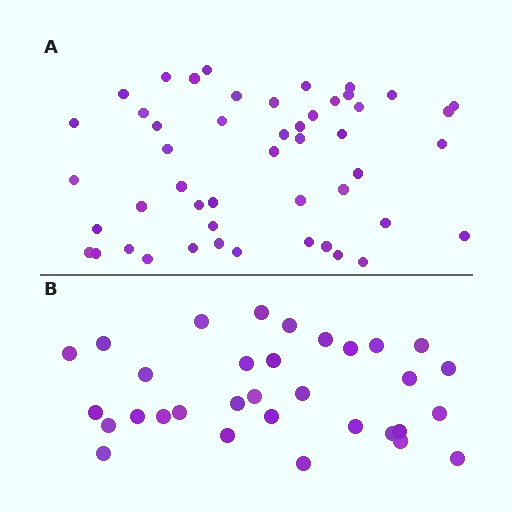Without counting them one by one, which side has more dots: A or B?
Region A (the top region) has more dots.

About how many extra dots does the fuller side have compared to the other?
Region A has approximately 15 more dots than region B.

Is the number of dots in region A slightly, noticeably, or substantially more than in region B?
Region A has substantially more. The ratio is roughly 1.5 to 1.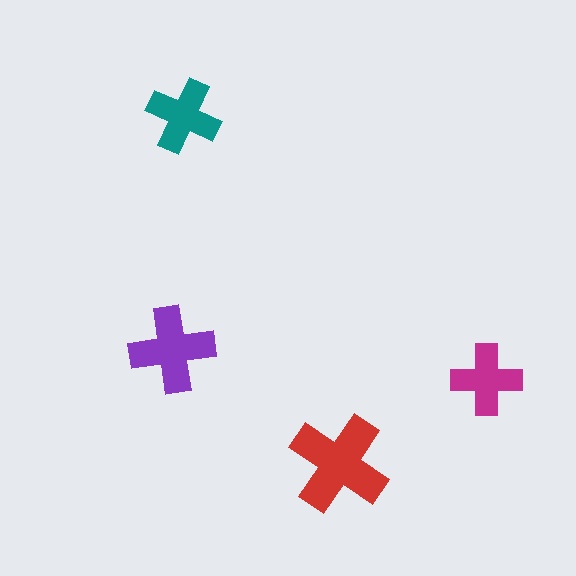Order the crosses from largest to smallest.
the red one, the purple one, the teal one, the magenta one.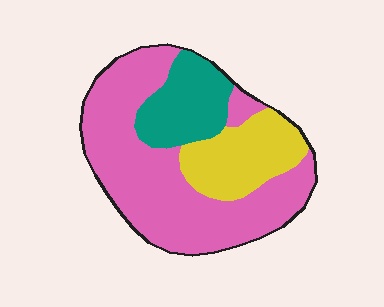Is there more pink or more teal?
Pink.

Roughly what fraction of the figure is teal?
Teal covers 19% of the figure.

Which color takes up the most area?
Pink, at roughly 60%.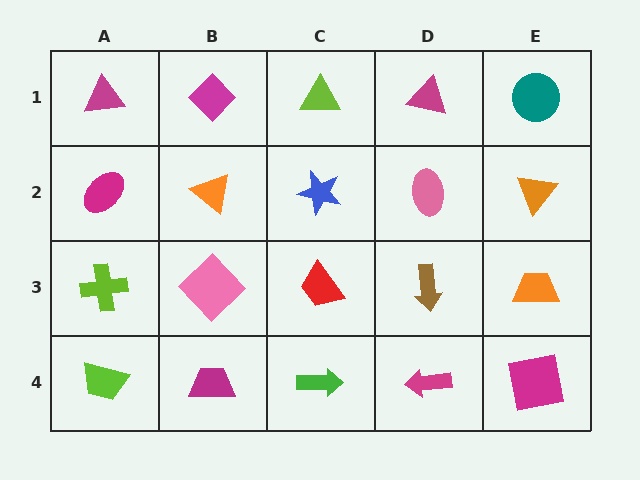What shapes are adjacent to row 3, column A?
A magenta ellipse (row 2, column A), a lime trapezoid (row 4, column A), a pink diamond (row 3, column B).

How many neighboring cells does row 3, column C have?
4.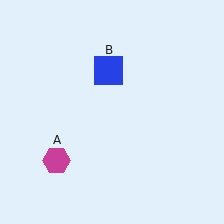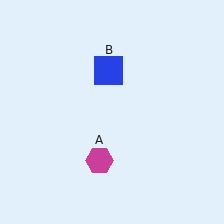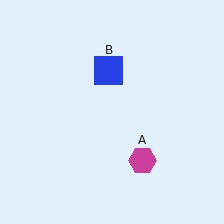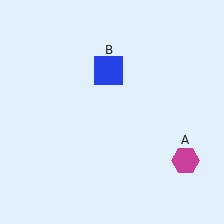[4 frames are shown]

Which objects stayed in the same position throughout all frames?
Blue square (object B) remained stationary.